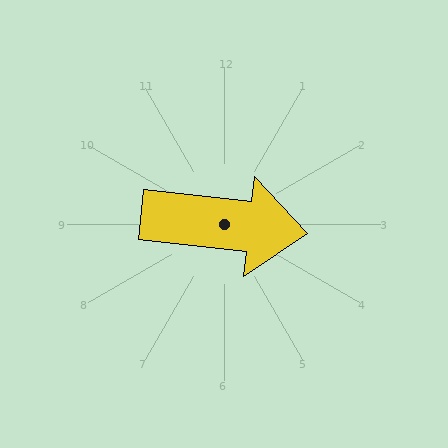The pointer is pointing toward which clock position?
Roughly 3 o'clock.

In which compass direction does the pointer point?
East.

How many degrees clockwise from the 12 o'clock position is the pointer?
Approximately 96 degrees.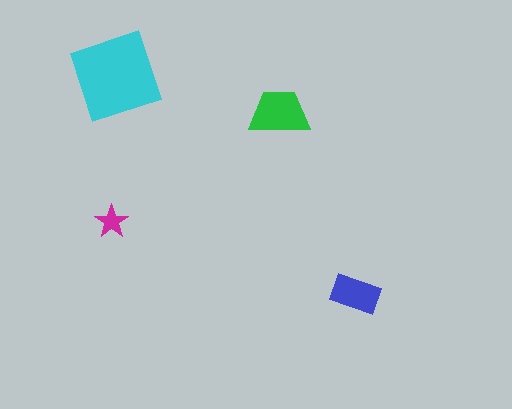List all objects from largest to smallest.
The cyan diamond, the green trapezoid, the blue rectangle, the magenta star.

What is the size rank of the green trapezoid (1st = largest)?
2nd.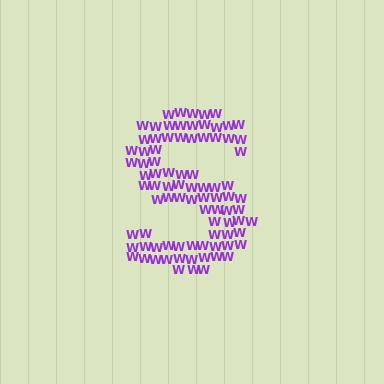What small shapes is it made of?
It is made of small letter W's.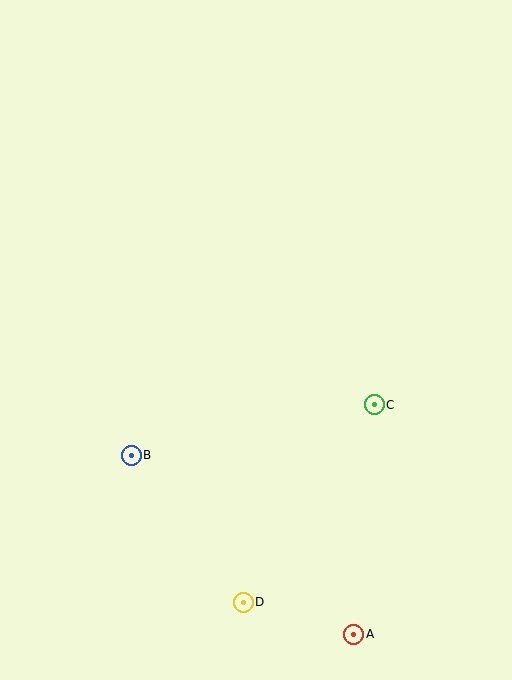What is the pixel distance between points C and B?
The distance between C and B is 248 pixels.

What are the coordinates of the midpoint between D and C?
The midpoint between D and C is at (309, 504).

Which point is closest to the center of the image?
Point C at (374, 405) is closest to the center.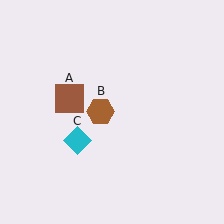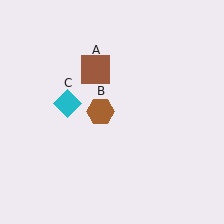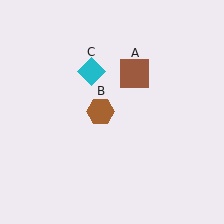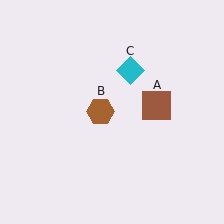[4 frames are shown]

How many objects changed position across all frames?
2 objects changed position: brown square (object A), cyan diamond (object C).